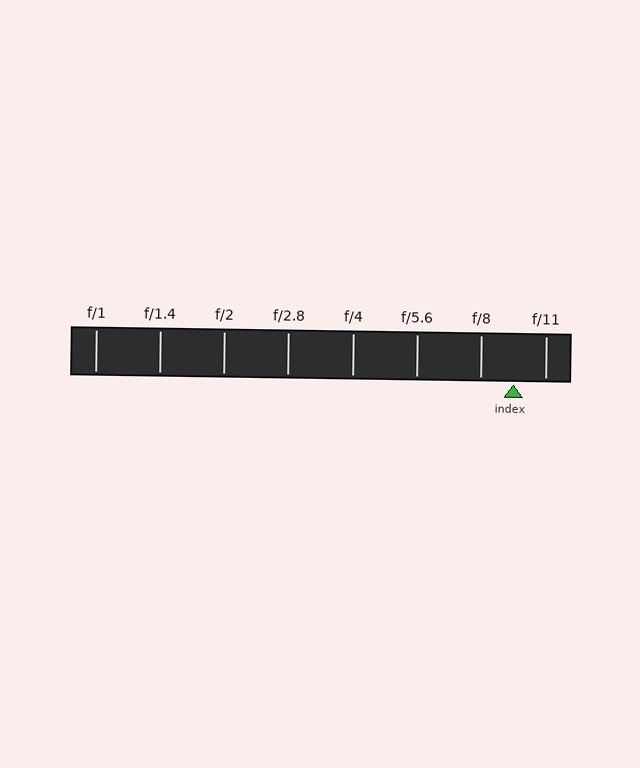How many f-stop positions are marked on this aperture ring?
There are 8 f-stop positions marked.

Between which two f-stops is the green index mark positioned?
The index mark is between f/8 and f/11.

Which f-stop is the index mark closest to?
The index mark is closest to f/11.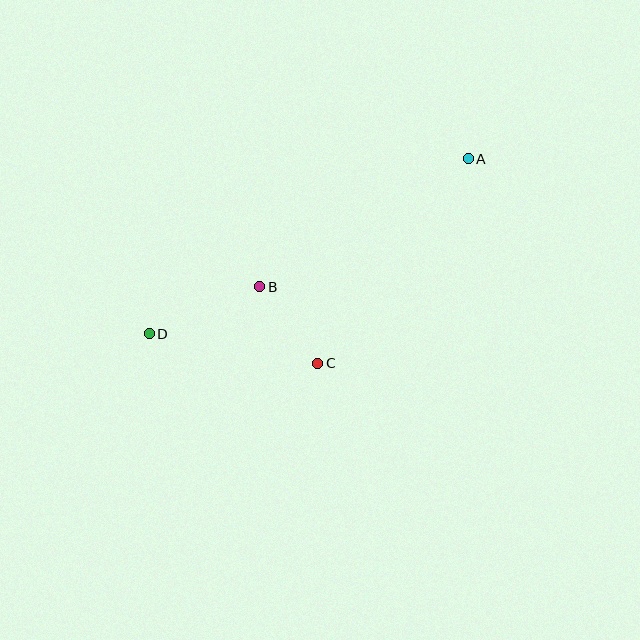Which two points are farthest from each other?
Points A and D are farthest from each other.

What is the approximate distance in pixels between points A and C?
The distance between A and C is approximately 254 pixels.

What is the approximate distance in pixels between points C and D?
The distance between C and D is approximately 171 pixels.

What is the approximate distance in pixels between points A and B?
The distance between A and B is approximately 245 pixels.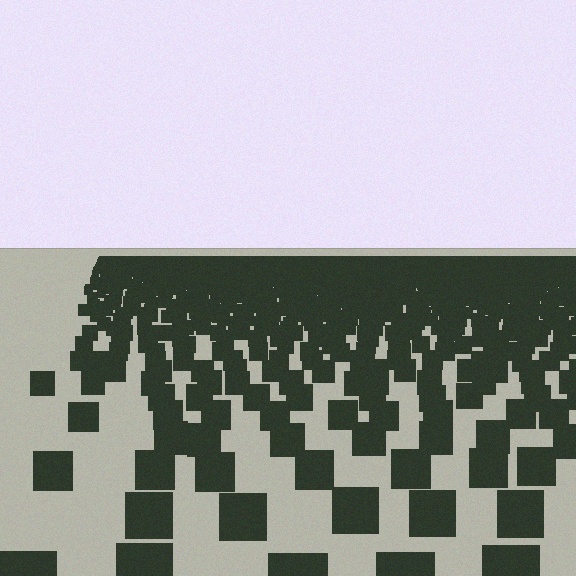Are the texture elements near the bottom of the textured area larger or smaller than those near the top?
Larger. Near the bottom, elements are closer to the viewer and appear at a bigger on-screen size.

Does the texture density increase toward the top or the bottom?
Density increases toward the top.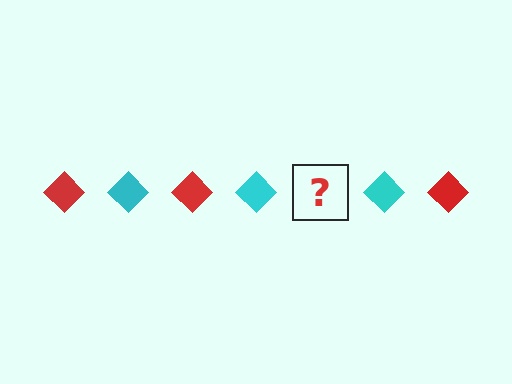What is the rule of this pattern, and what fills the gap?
The rule is that the pattern cycles through red, cyan diamonds. The gap should be filled with a red diamond.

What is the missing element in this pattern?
The missing element is a red diamond.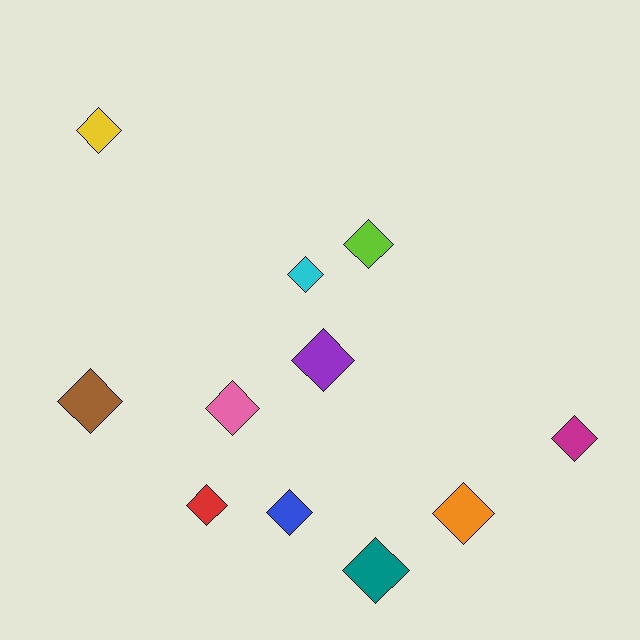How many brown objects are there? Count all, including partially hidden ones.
There is 1 brown object.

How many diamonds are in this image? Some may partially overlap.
There are 11 diamonds.